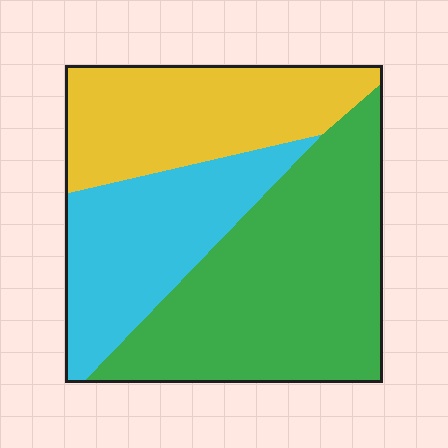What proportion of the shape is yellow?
Yellow takes up about one quarter (1/4) of the shape.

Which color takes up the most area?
Green, at roughly 45%.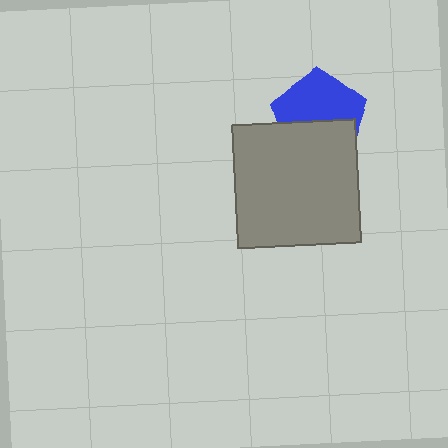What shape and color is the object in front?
The object in front is a gray square.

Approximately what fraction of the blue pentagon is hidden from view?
Roughly 44% of the blue pentagon is hidden behind the gray square.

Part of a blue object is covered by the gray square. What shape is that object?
It is a pentagon.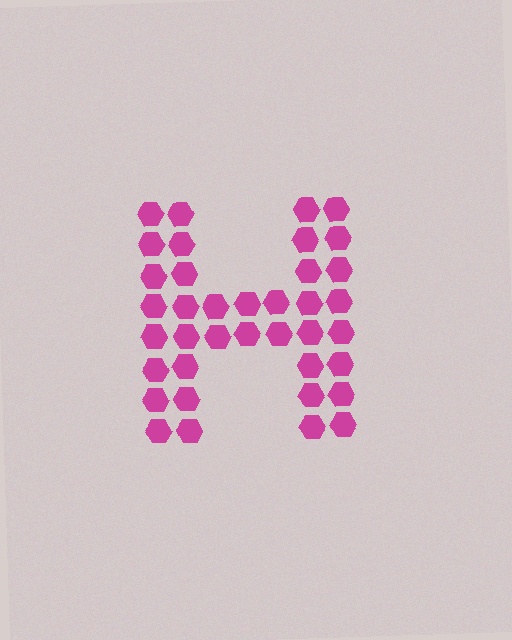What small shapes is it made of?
It is made of small hexagons.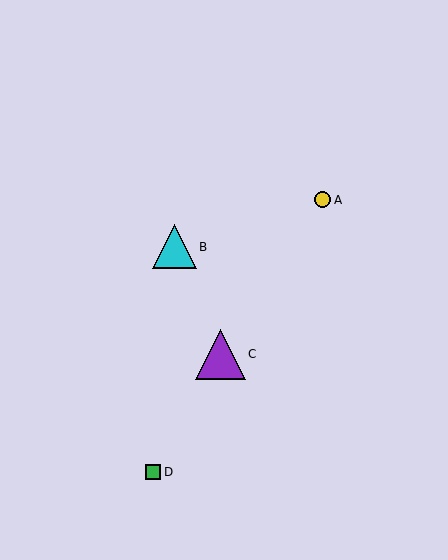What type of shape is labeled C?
Shape C is a purple triangle.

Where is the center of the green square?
The center of the green square is at (153, 472).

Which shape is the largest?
The purple triangle (labeled C) is the largest.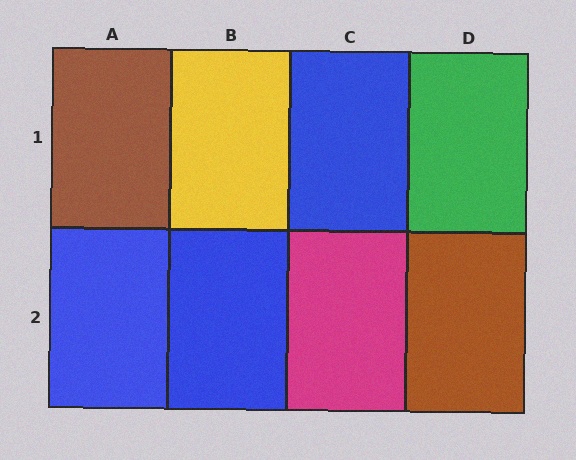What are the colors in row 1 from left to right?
Brown, yellow, blue, green.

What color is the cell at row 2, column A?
Blue.